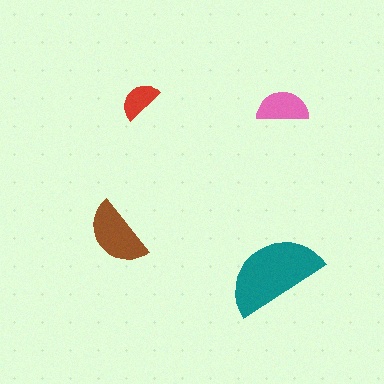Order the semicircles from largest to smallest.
the teal one, the brown one, the pink one, the red one.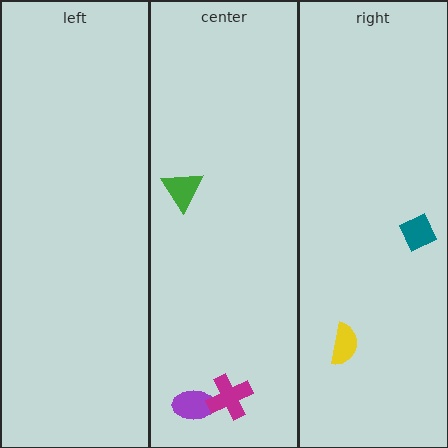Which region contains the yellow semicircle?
The right region.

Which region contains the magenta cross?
The center region.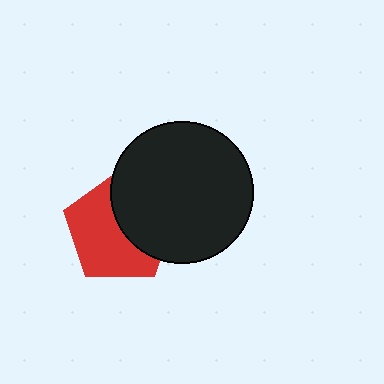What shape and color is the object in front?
The object in front is a black circle.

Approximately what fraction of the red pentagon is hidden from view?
Roughly 42% of the red pentagon is hidden behind the black circle.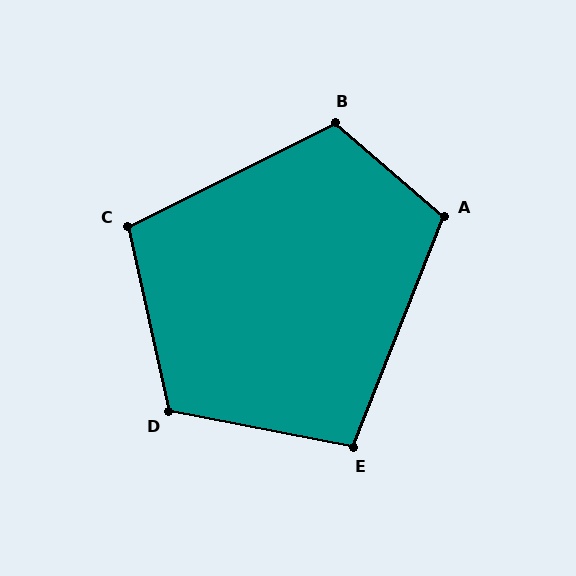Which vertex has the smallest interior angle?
E, at approximately 101 degrees.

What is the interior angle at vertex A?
Approximately 109 degrees (obtuse).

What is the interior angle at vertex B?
Approximately 113 degrees (obtuse).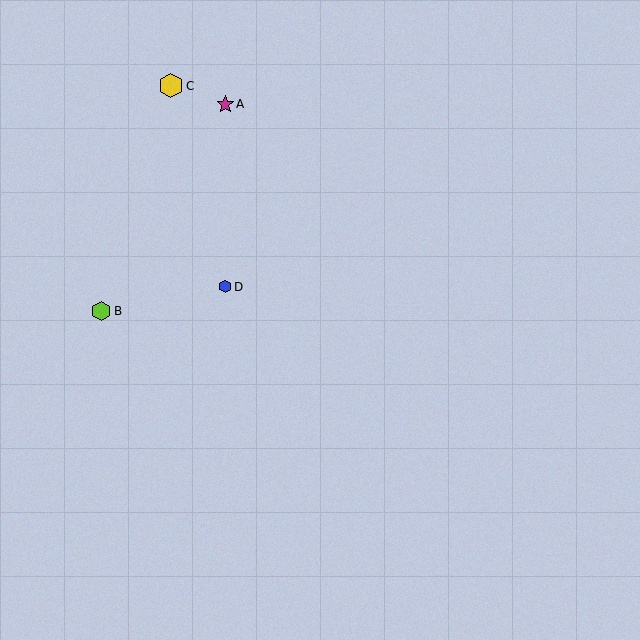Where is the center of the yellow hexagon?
The center of the yellow hexagon is at (171, 86).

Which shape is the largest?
The yellow hexagon (labeled C) is the largest.